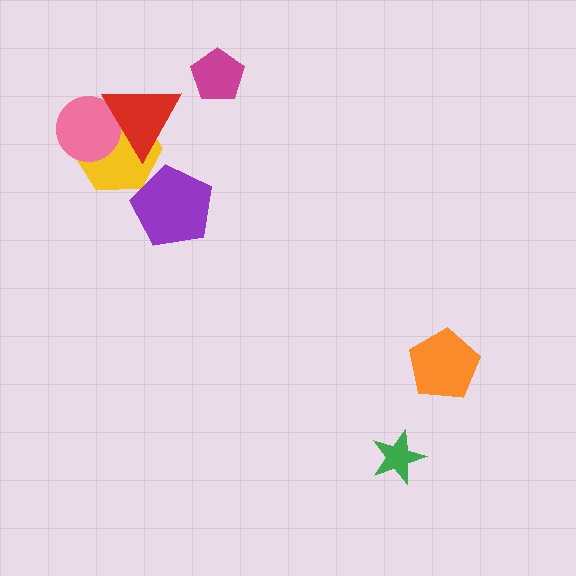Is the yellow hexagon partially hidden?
Yes, it is partially covered by another shape.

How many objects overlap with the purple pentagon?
1 object overlaps with the purple pentagon.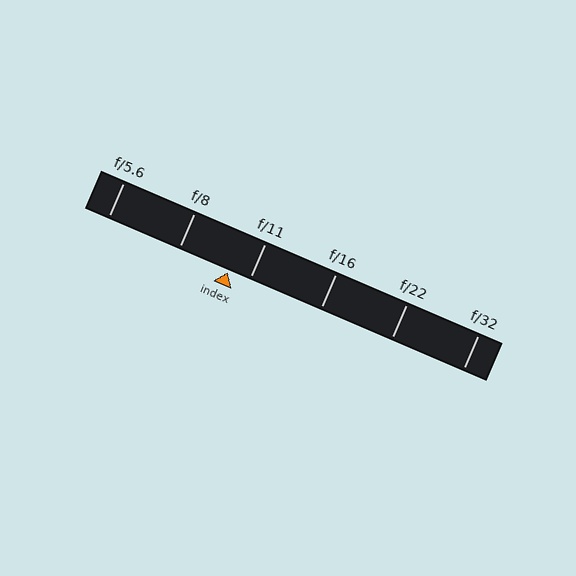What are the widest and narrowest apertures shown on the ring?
The widest aperture shown is f/5.6 and the narrowest is f/32.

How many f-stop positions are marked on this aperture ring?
There are 6 f-stop positions marked.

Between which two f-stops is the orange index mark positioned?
The index mark is between f/8 and f/11.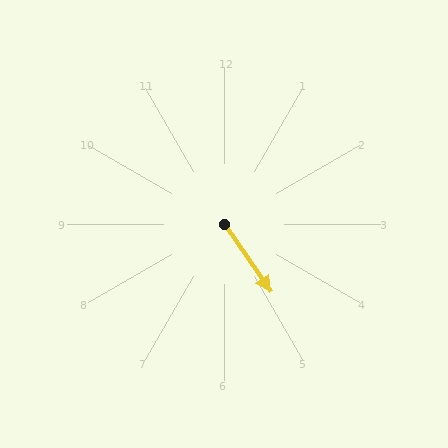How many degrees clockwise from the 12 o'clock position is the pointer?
Approximately 145 degrees.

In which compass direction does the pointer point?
Southeast.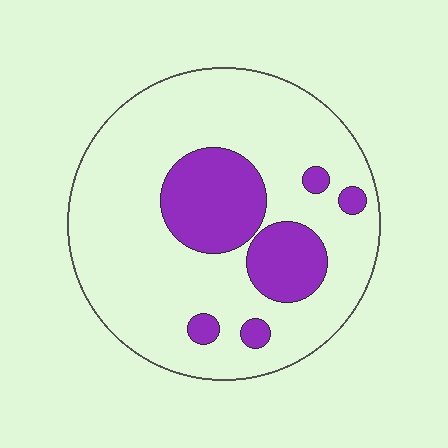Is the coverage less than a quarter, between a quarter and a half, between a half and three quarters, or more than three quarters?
Less than a quarter.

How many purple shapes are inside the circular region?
6.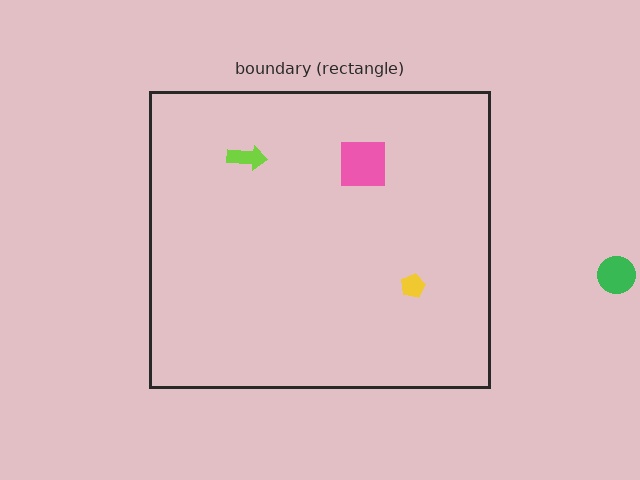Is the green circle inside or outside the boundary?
Outside.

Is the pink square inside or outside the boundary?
Inside.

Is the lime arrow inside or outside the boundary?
Inside.